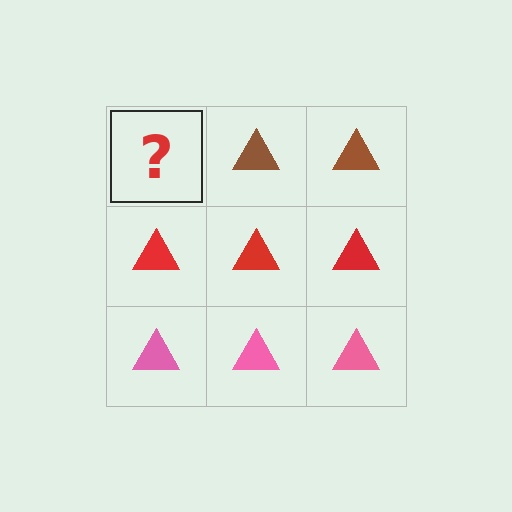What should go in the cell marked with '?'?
The missing cell should contain a brown triangle.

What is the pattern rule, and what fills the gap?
The rule is that each row has a consistent color. The gap should be filled with a brown triangle.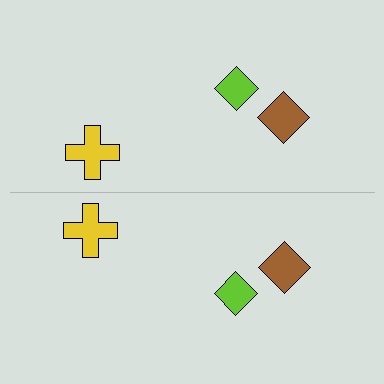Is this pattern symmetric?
Yes, this pattern has bilateral (reflection) symmetry.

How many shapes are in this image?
There are 6 shapes in this image.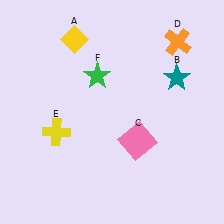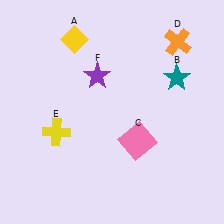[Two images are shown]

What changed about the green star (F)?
In Image 1, F is green. In Image 2, it changed to purple.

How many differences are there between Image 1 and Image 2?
There is 1 difference between the two images.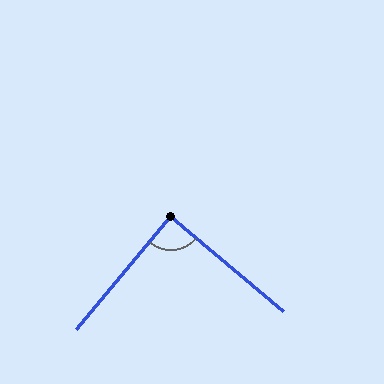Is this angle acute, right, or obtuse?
It is approximately a right angle.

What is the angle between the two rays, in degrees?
Approximately 90 degrees.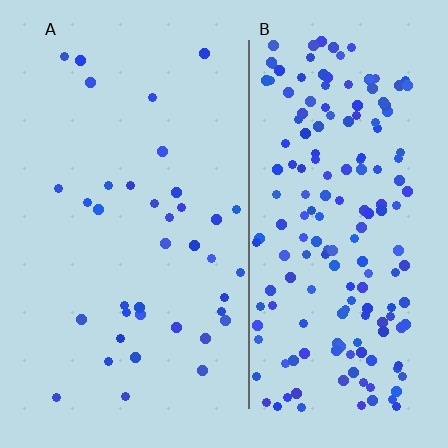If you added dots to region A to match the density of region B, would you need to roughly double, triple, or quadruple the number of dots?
Approximately quadruple.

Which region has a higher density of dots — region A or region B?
B (the right).